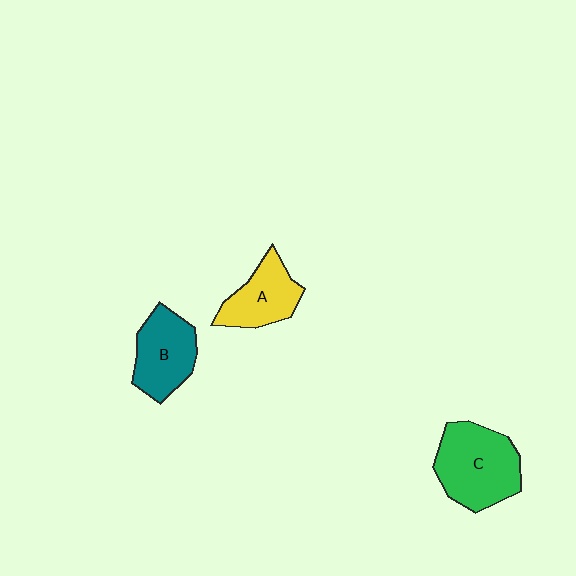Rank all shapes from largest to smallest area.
From largest to smallest: C (green), B (teal), A (yellow).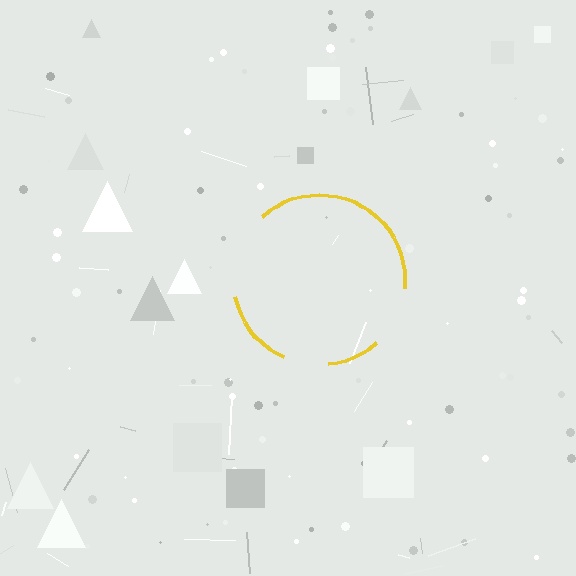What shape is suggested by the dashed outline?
The dashed outline suggests a circle.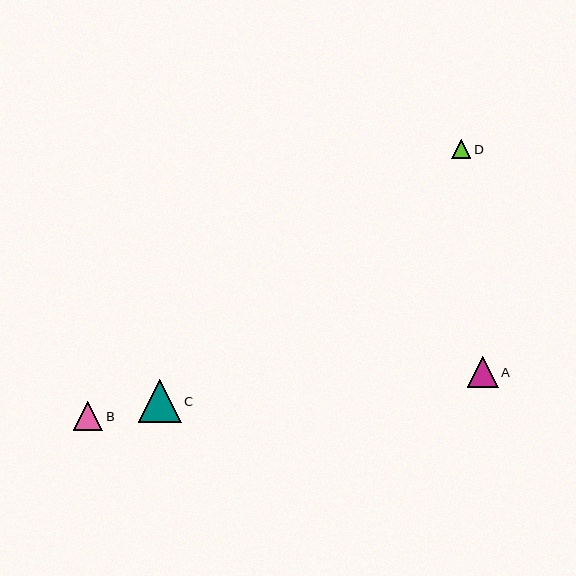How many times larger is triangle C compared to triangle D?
Triangle C is approximately 2.2 times the size of triangle D.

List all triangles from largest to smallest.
From largest to smallest: C, A, B, D.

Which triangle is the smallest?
Triangle D is the smallest with a size of approximately 19 pixels.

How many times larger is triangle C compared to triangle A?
Triangle C is approximately 1.4 times the size of triangle A.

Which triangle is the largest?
Triangle C is the largest with a size of approximately 43 pixels.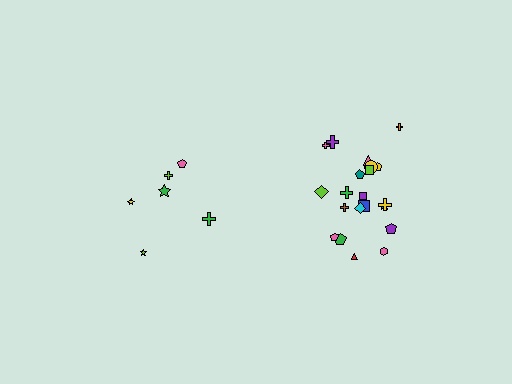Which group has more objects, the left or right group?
The right group.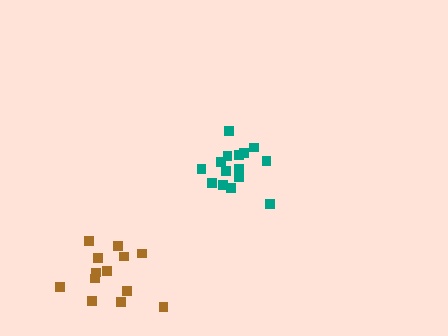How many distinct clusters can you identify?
There are 2 distinct clusters.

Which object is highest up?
The teal cluster is topmost.